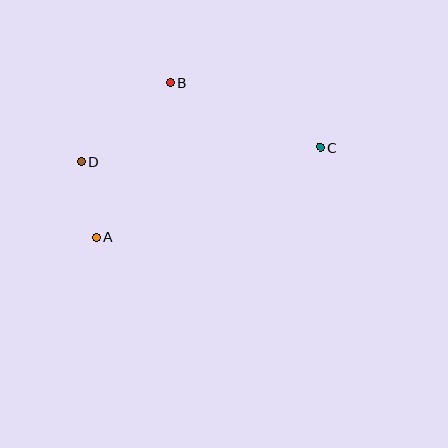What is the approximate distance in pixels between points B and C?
The distance between B and C is approximately 163 pixels.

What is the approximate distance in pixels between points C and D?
The distance between C and D is approximately 239 pixels.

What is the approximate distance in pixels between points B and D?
The distance between B and D is approximately 119 pixels.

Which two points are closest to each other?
Points A and D are closest to each other.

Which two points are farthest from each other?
Points A and C are farthest from each other.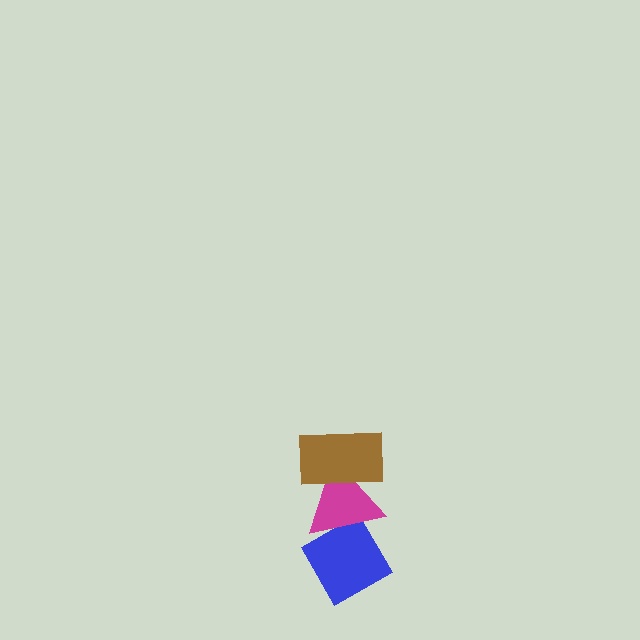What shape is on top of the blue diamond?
The magenta triangle is on top of the blue diamond.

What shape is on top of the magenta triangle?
The brown rectangle is on top of the magenta triangle.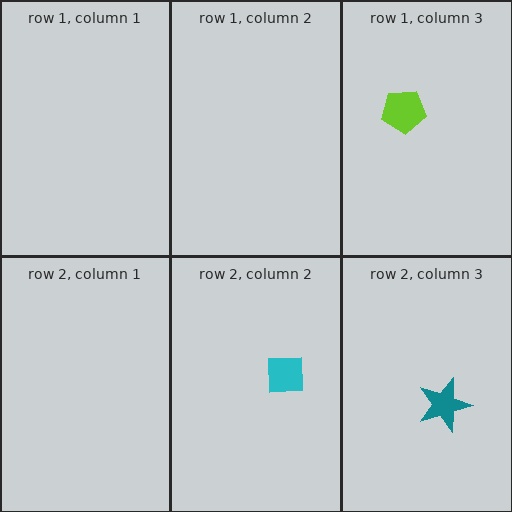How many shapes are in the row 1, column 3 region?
1.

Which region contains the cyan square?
The row 2, column 2 region.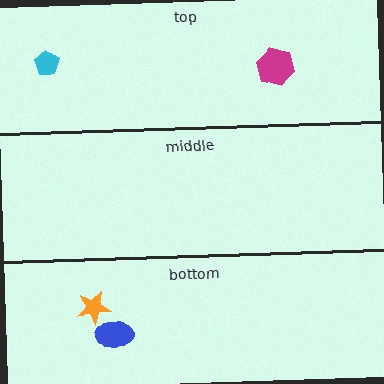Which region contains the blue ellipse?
The bottom region.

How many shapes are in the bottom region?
2.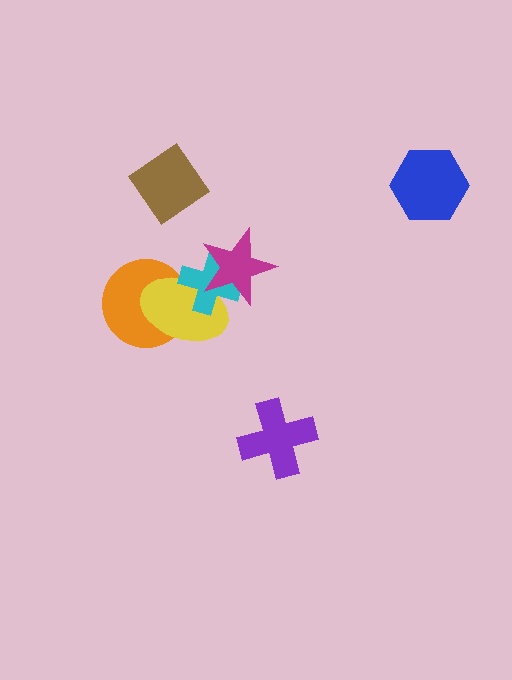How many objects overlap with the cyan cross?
2 objects overlap with the cyan cross.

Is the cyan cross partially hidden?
Yes, it is partially covered by another shape.